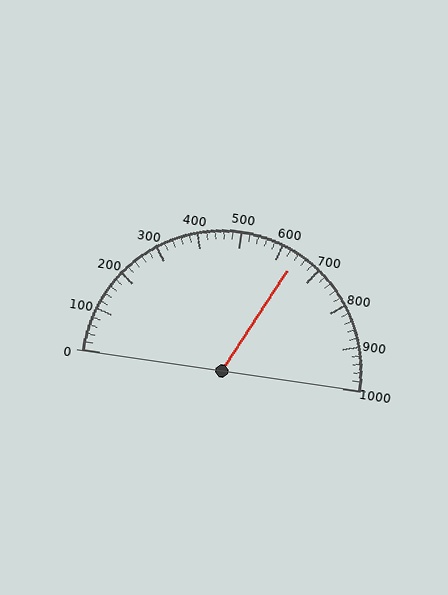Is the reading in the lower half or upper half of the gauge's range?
The reading is in the upper half of the range (0 to 1000).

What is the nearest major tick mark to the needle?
The nearest major tick mark is 600.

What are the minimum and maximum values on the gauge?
The gauge ranges from 0 to 1000.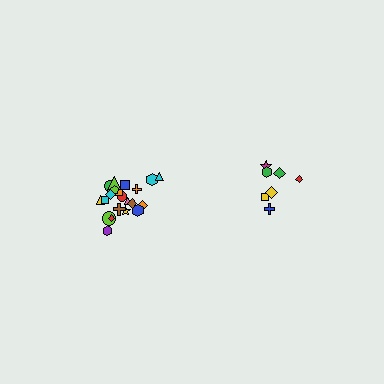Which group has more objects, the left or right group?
The left group.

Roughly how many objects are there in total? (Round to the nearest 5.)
Roughly 30 objects in total.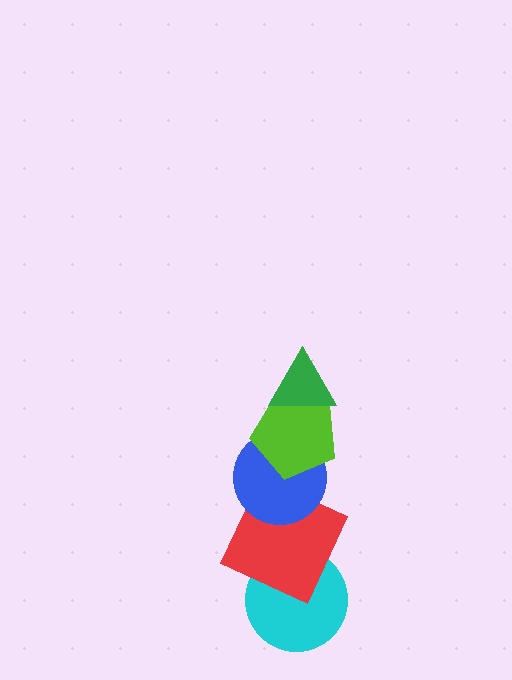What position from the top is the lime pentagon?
The lime pentagon is 2nd from the top.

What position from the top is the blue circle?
The blue circle is 3rd from the top.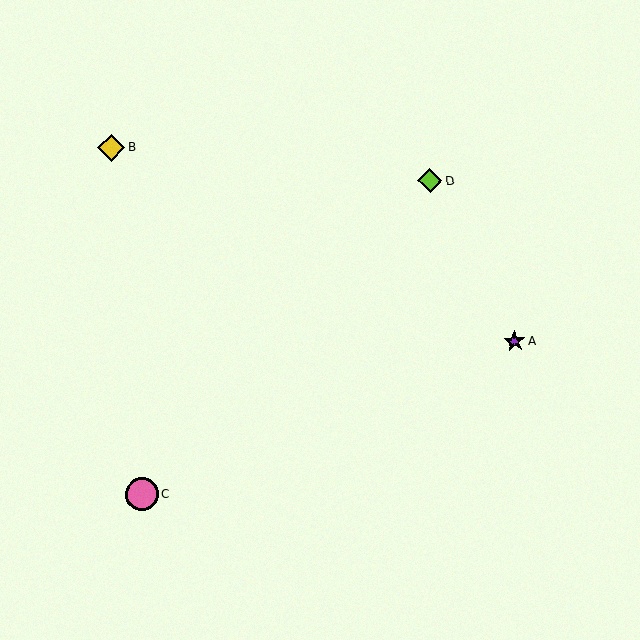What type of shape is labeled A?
Shape A is a purple star.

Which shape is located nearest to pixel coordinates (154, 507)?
The pink circle (labeled C) at (142, 494) is nearest to that location.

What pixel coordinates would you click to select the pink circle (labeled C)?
Click at (142, 494) to select the pink circle C.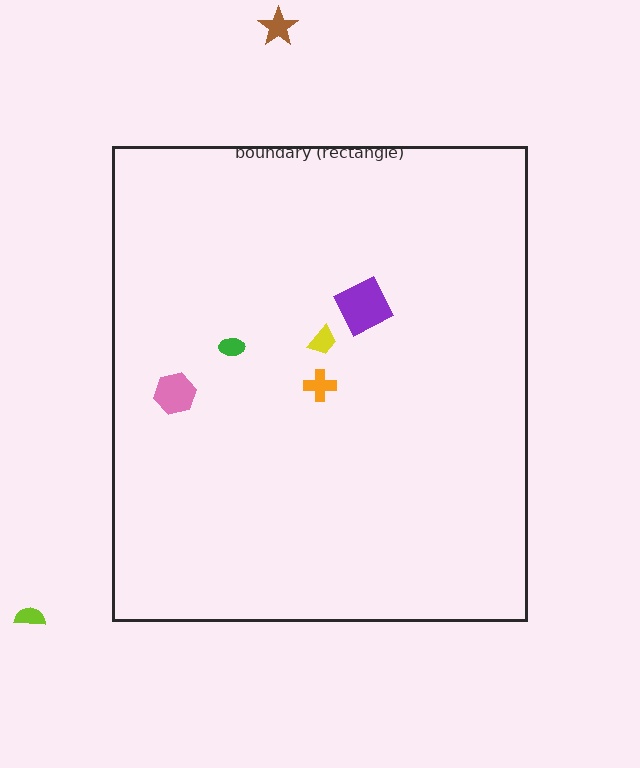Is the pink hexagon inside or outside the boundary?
Inside.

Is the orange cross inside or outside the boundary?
Inside.